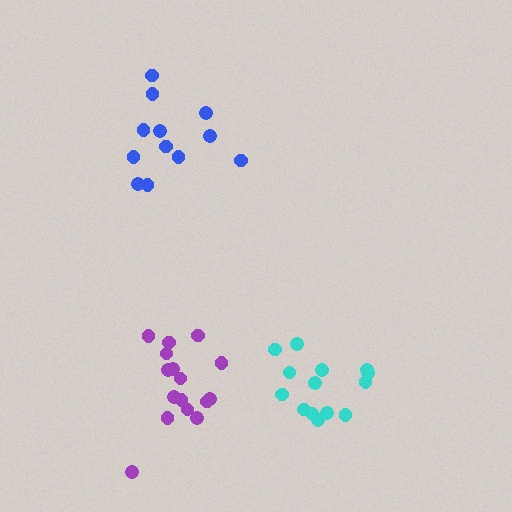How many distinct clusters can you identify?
There are 3 distinct clusters.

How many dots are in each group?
Group 1: 16 dots, Group 2: 12 dots, Group 3: 14 dots (42 total).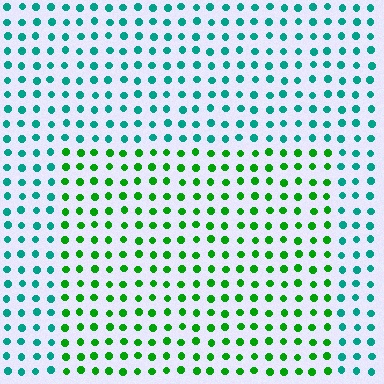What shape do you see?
I see a rectangle.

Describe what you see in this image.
The image is filled with small teal elements in a uniform arrangement. A rectangle-shaped region is visible where the elements are tinted to a slightly different hue, forming a subtle color boundary.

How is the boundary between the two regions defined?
The boundary is defined purely by a slight shift in hue (about 48 degrees). Spacing, size, and orientation are identical on both sides.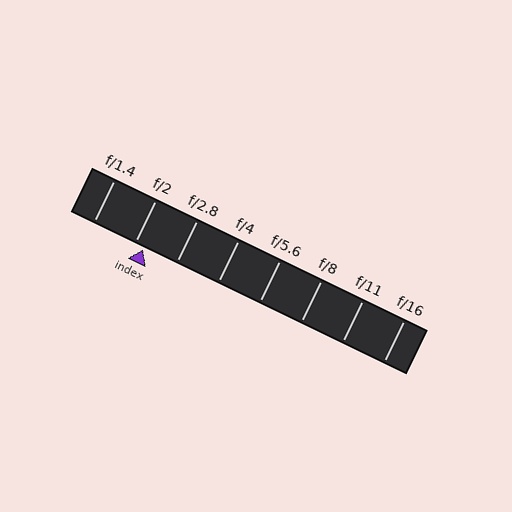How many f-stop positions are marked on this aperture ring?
There are 8 f-stop positions marked.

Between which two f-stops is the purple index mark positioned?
The index mark is between f/2 and f/2.8.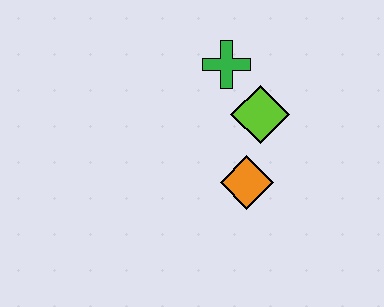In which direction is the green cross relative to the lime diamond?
The green cross is above the lime diamond.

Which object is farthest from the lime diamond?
The orange diamond is farthest from the lime diamond.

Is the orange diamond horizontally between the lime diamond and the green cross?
Yes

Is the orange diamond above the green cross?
No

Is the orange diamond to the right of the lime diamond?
No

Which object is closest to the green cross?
The lime diamond is closest to the green cross.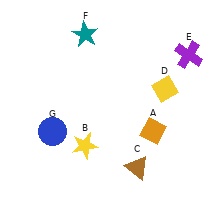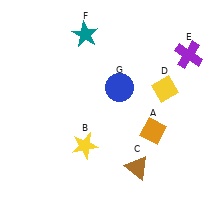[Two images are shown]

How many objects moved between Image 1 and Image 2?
1 object moved between the two images.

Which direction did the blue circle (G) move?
The blue circle (G) moved right.